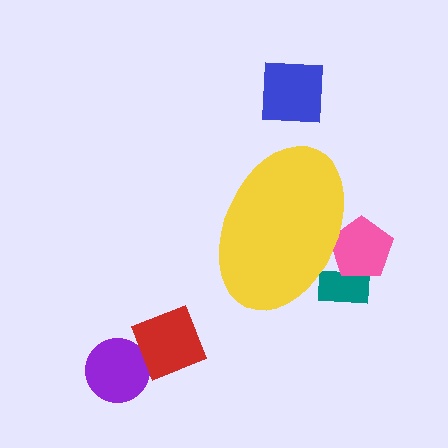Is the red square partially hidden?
No, the red square is fully visible.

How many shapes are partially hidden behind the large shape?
2 shapes are partially hidden.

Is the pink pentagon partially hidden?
Yes, the pink pentagon is partially hidden behind the yellow ellipse.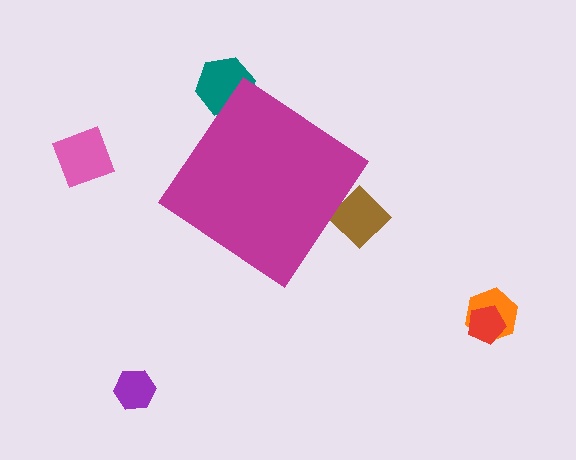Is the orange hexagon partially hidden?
No, the orange hexagon is fully visible.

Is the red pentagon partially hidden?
No, the red pentagon is fully visible.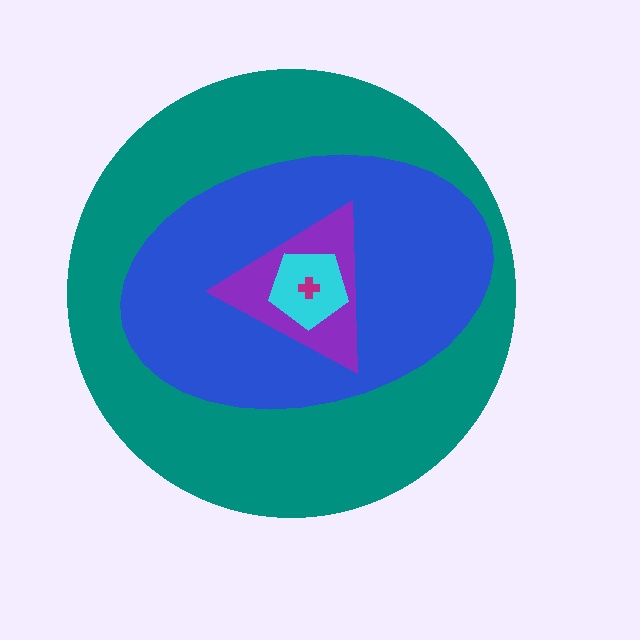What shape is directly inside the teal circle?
The blue ellipse.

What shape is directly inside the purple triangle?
The cyan pentagon.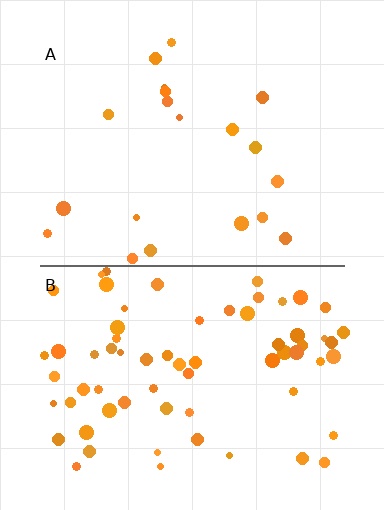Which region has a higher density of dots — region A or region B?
B (the bottom).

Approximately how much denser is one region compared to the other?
Approximately 3.4× — region B over region A.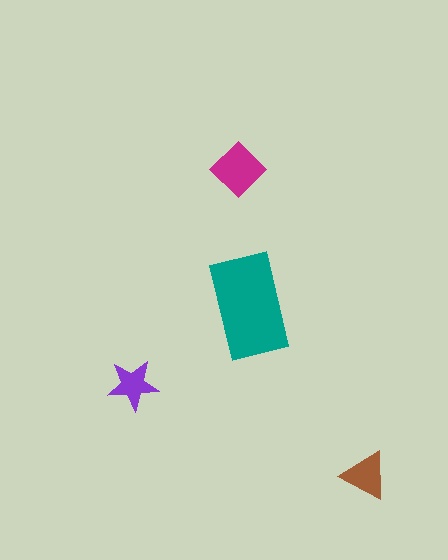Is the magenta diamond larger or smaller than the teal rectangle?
Smaller.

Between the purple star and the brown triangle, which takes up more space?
The brown triangle.